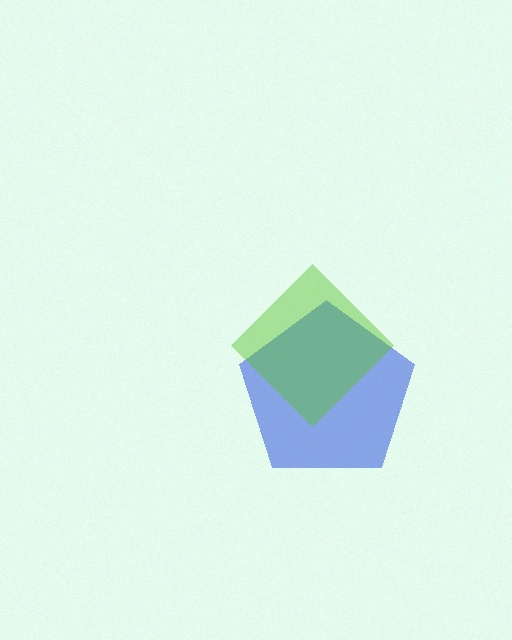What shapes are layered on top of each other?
The layered shapes are: a blue pentagon, a lime diamond.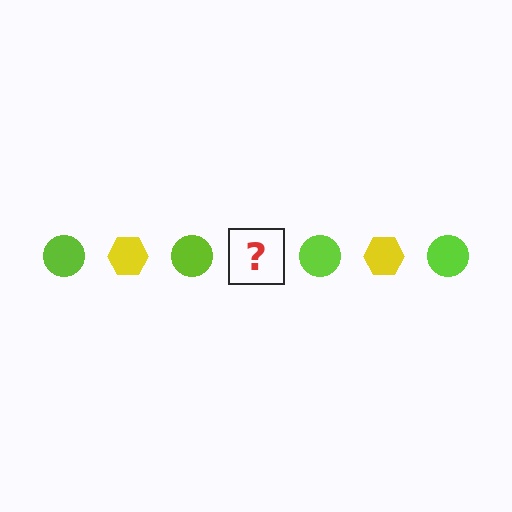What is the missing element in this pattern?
The missing element is a yellow hexagon.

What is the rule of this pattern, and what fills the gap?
The rule is that the pattern alternates between lime circle and yellow hexagon. The gap should be filled with a yellow hexagon.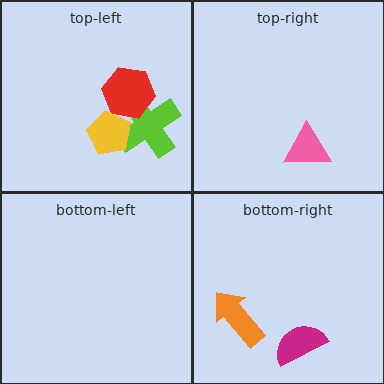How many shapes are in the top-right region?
1.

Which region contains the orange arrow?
The bottom-right region.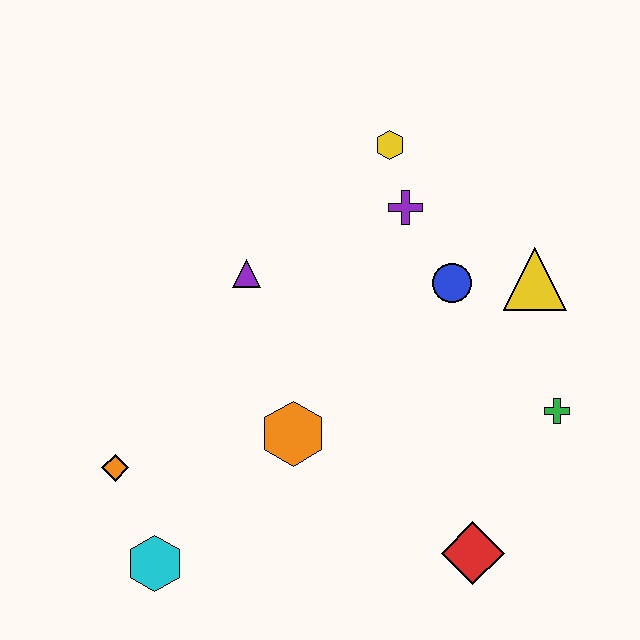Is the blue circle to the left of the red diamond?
Yes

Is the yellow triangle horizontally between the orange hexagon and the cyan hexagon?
No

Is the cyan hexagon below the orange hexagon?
Yes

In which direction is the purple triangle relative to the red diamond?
The purple triangle is above the red diamond.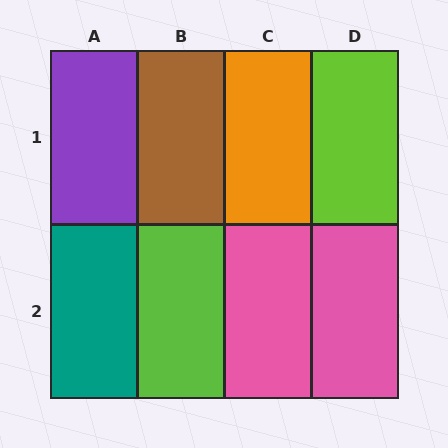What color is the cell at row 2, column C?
Pink.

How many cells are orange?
1 cell is orange.